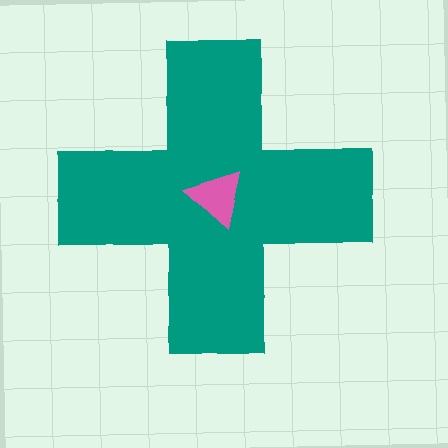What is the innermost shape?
The pink triangle.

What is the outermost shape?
The teal cross.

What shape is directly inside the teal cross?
The pink triangle.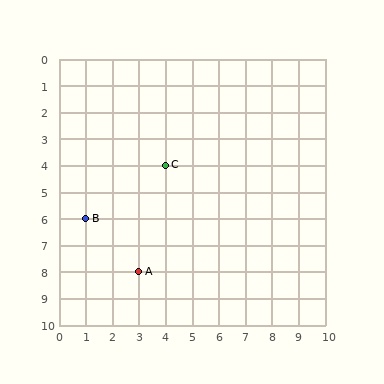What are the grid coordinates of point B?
Point B is at grid coordinates (1, 6).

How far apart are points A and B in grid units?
Points A and B are 2 columns and 2 rows apart (about 2.8 grid units diagonally).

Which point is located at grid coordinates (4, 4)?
Point C is at (4, 4).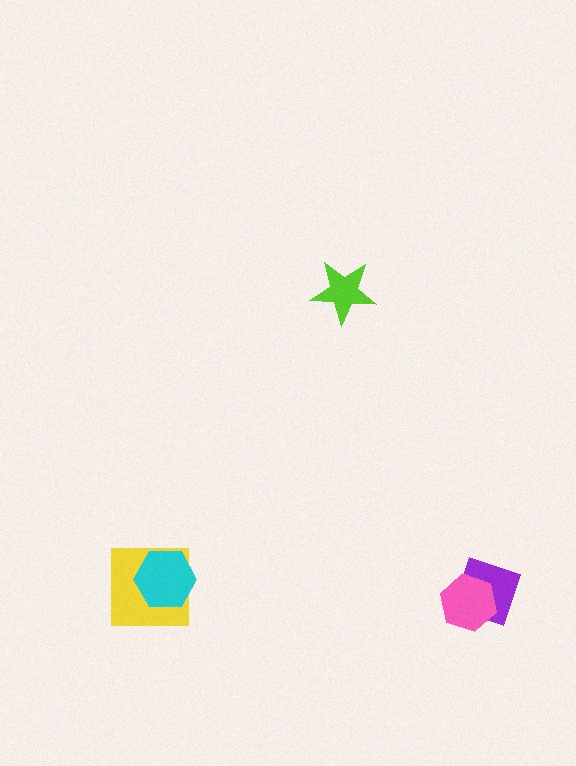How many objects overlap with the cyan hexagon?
1 object overlaps with the cyan hexagon.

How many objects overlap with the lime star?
0 objects overlap with the lime star.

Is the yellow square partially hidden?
Yes, it is partially covered by another shape.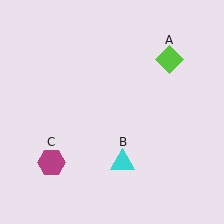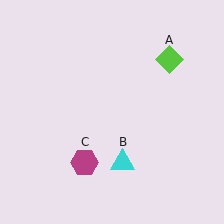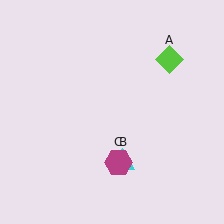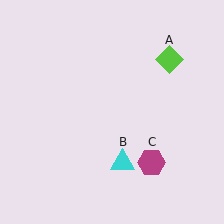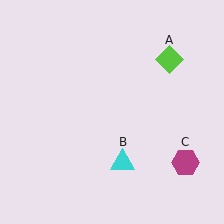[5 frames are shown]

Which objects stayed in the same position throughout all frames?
Lime diamond (object A) and cyan triangle (object B) remained stationary.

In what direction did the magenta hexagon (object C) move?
The magenta hexagon (object C) moved right.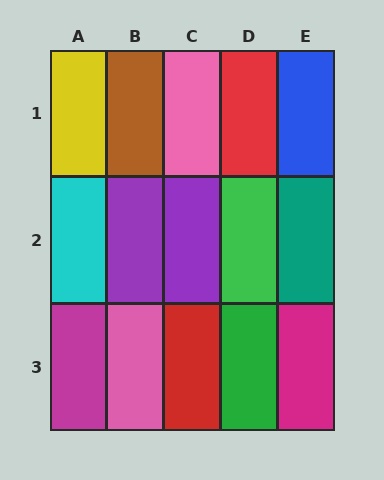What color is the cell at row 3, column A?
Magenta.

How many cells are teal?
1 cell is teal.